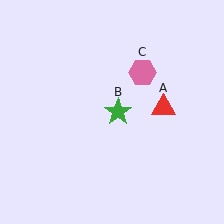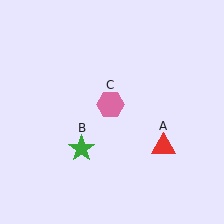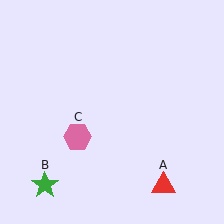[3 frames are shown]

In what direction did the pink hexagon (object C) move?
The pink hexagon (object C) moved down and to the left.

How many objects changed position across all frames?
3 objects changed position: red triangle (object A), green star (object B), pink hexagon (object C).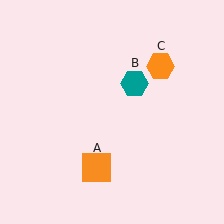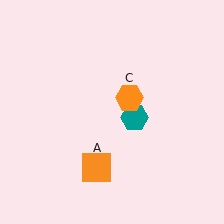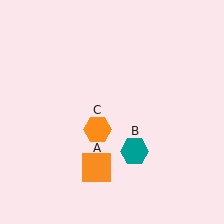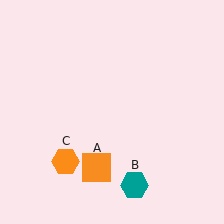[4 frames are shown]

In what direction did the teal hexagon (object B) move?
The teal hexagon (object B) moved down.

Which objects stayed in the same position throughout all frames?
Orange square (object A) remained stationary.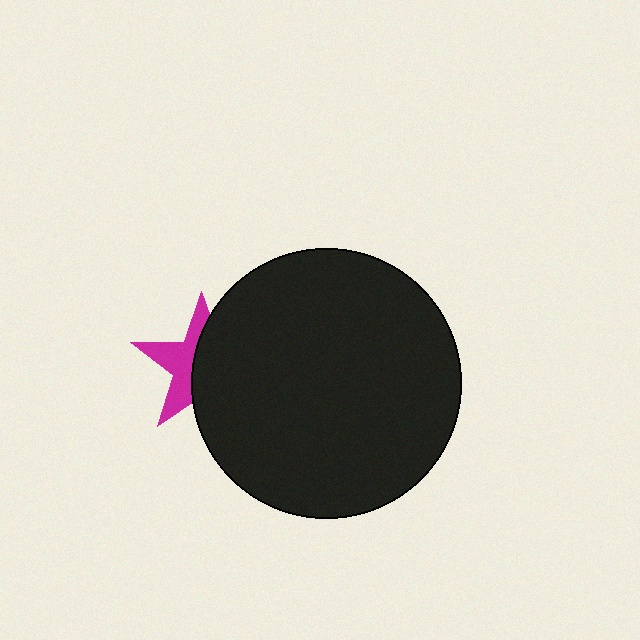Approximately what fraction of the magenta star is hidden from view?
Roughly 56% of the magenta star is hidden behind the black circle.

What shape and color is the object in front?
The object in front is a black circle.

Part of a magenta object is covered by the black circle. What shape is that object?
It is a star.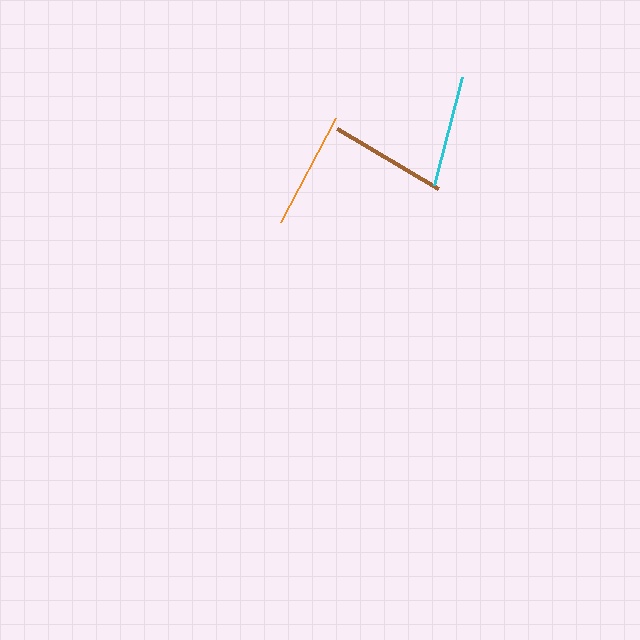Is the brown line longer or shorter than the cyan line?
The brown line is longer than the cyan line.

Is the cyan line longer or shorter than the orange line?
The orange line is longer than the cyan line.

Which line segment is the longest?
The brown line is the longest at approximately 117 pixels.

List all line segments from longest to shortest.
From longest to shortest: brown, orange, cyan.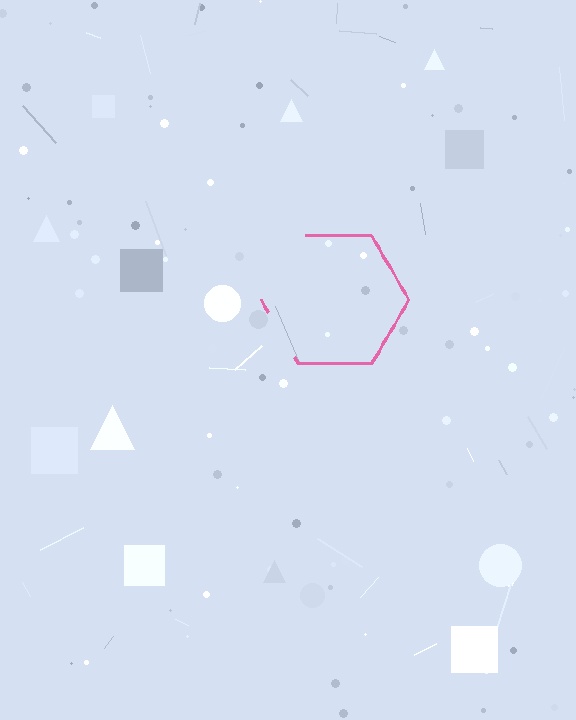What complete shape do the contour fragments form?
The contour fragments form a hexagon.